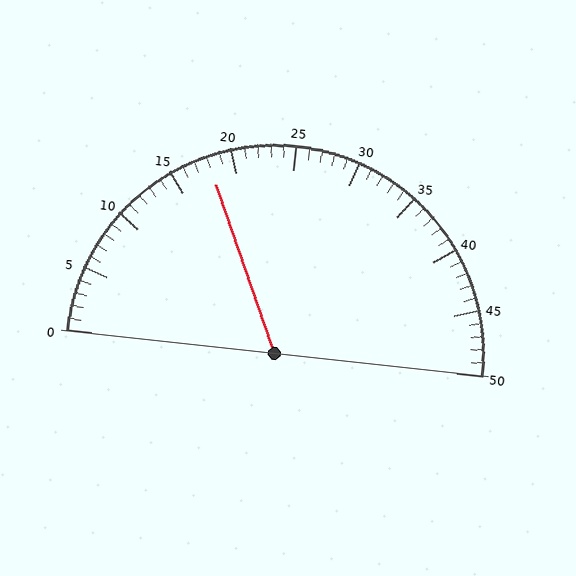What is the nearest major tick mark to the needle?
The nearest major tick mark is 20.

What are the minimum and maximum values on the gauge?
The gauge ranges from 0 to 50.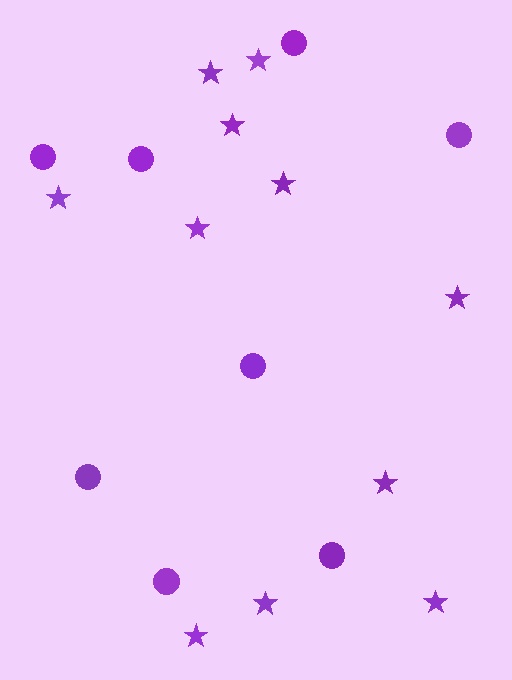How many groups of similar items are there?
There are 2 groups: one group of circles (8) and one group of stars (11).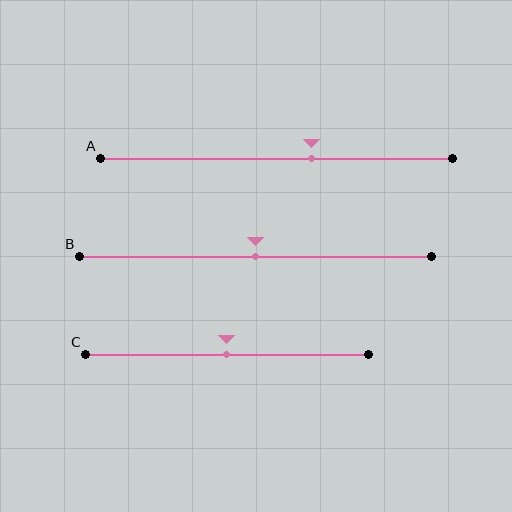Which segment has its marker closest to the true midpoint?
Segment B has its marker closest to the true midpoint.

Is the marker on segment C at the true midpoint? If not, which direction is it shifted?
Yes, the marker on segment C is at the true midpoint.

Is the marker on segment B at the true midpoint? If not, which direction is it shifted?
Yes, the marker on segment B is at the true midpoint.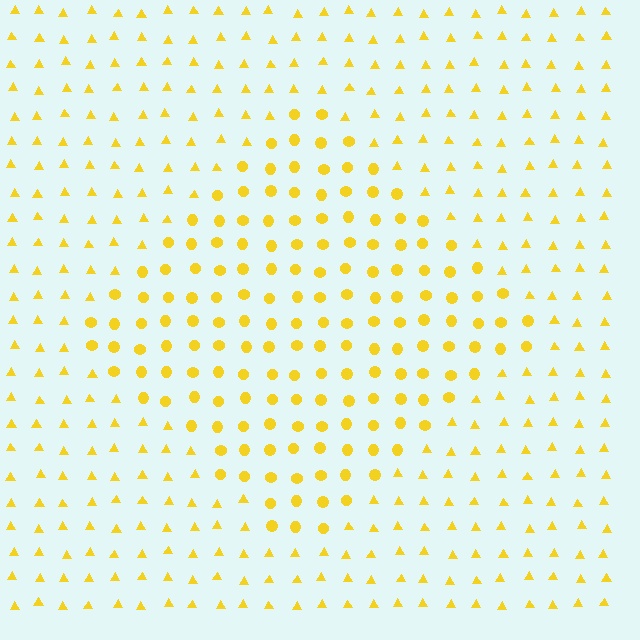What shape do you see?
I see a diamond.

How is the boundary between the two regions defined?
The boundary is defined by a change in element shape: circles inside vs. triangles outside. All elements share the same color and spacing.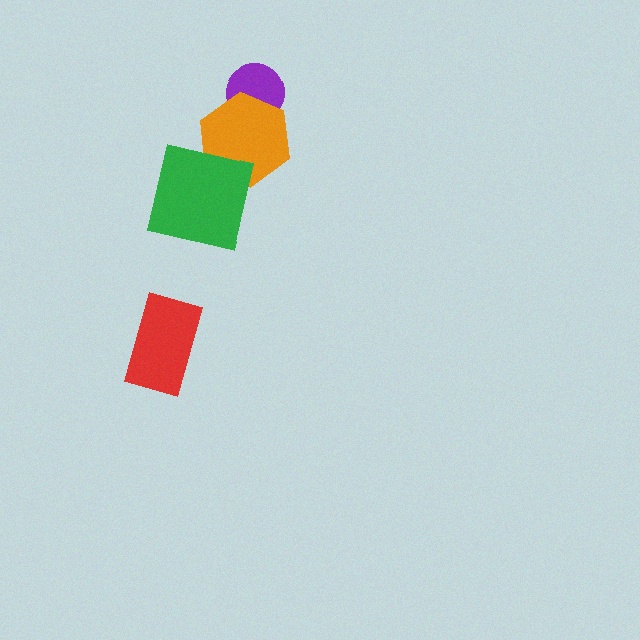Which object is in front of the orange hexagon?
The green square is in front of the orange hexagon.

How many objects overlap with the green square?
1 object overlaps with the green square.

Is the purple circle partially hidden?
Yes, it is partially covered by another shape.